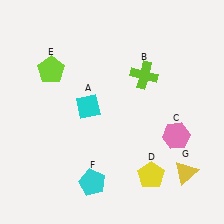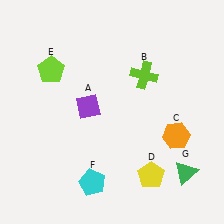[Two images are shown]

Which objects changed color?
A changed from cyan to purple. C changed from pink to orange. G changed from yellow to green.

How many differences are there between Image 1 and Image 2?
There are 3 differences between the two images.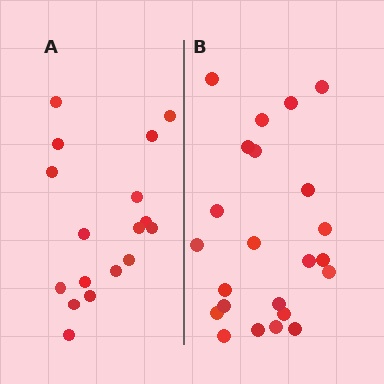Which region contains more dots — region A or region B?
Region B (the right region) has more dots.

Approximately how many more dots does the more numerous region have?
Region B has about 6 more dots than region A.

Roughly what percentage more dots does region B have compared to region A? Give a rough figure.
About 35% more.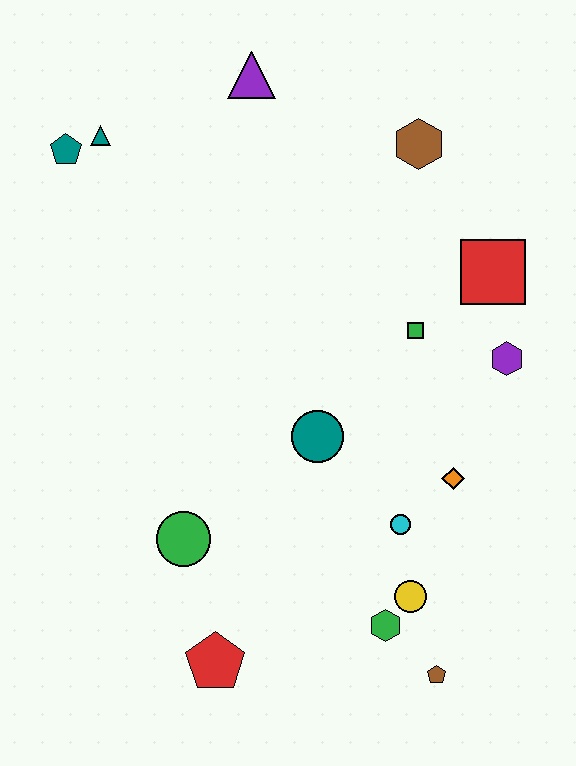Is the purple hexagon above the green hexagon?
Yes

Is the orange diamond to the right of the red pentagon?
Yes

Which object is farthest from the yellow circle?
The teal pentagon is farthest from the yellow circle.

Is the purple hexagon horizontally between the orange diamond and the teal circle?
No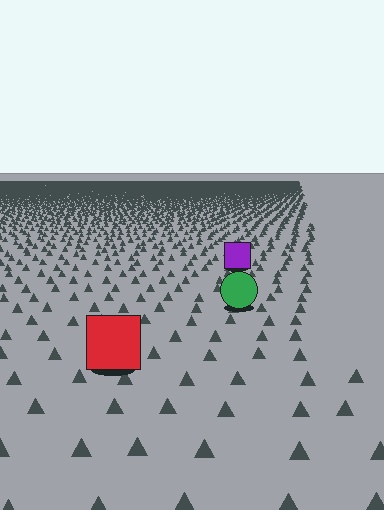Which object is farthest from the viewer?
The purple square is farthest from the viewer. It appears smaller and the ground texture around it is denser.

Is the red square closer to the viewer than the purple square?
Yes. The red square is closer — you can tell from the texture gradient: the ground texture is coarser near it.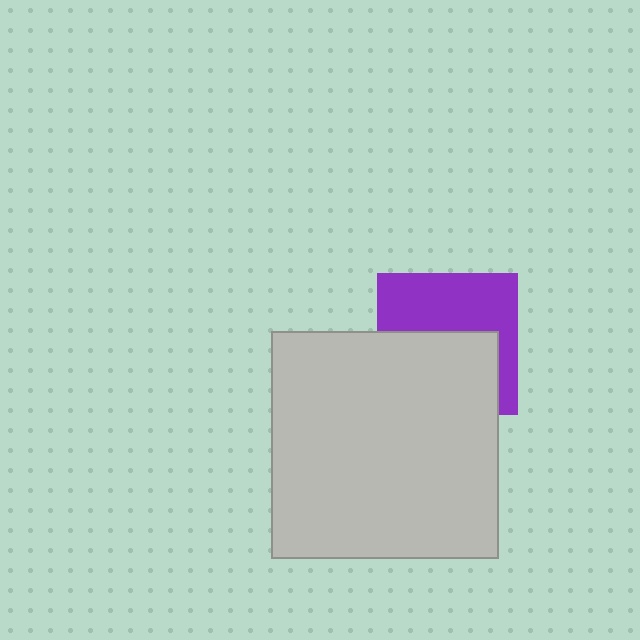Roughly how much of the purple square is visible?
About half of it is visible (roughly 48%).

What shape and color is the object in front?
The object in front is a light gray square.